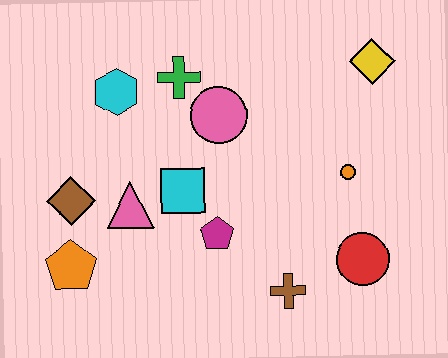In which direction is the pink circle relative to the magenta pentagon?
The pink circle is above the magenta pentagon.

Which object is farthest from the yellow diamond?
The orange pentagon is farthest from the yellow diamond.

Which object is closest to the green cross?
The pink circle is closest to the green cross.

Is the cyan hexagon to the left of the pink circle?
Yes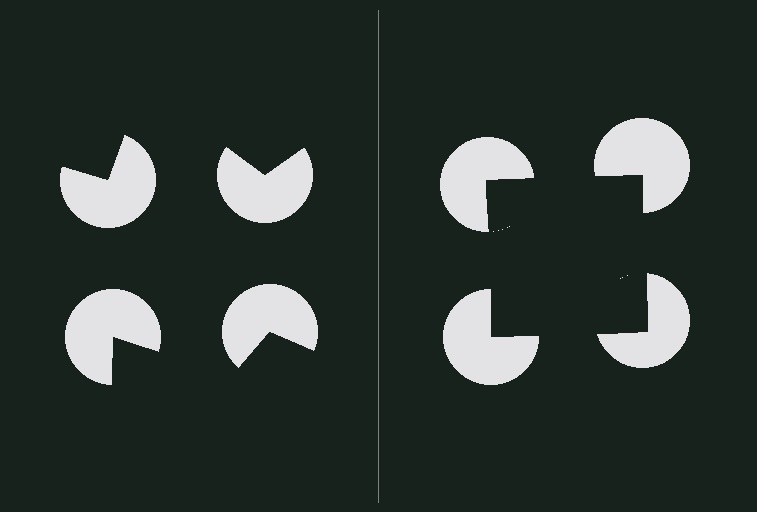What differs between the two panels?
The pac-man discs are positioned identically on both sides; only the wedge orientations differ. On the right they align to a square; on the left they are misaligned.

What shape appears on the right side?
An illusory square.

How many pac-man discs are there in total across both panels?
8 — 4 on each side.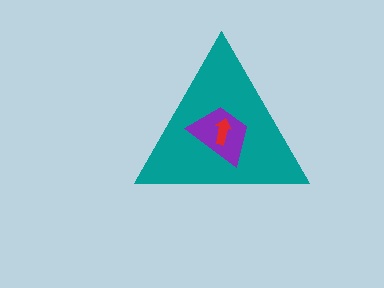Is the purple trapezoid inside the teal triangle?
Yes.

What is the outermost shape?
The teal triangle.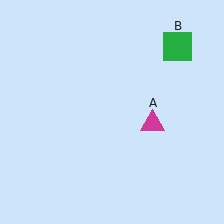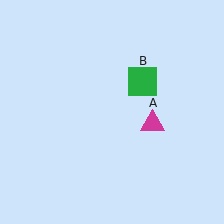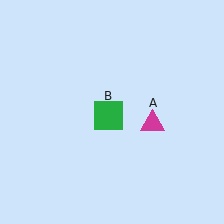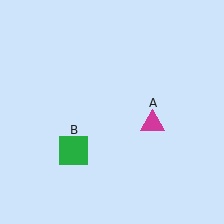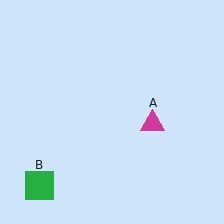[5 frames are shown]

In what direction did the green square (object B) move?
The green square (object B) moved down and to the left.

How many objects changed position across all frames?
1 object changed position: green square (object B).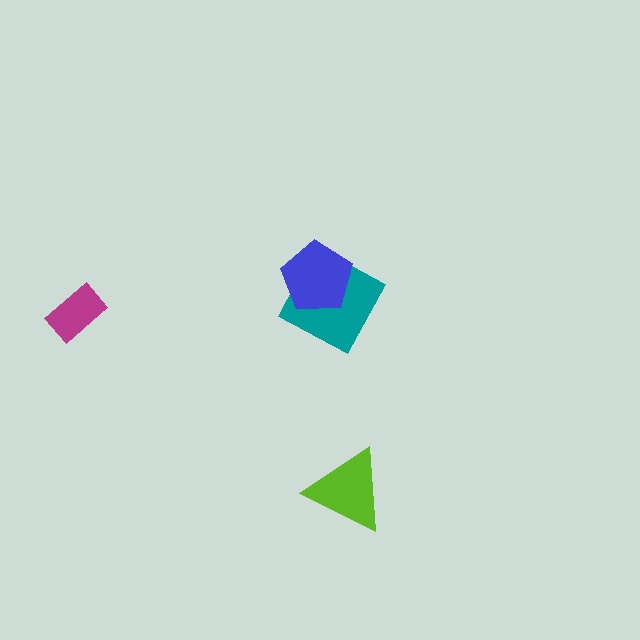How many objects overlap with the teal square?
1 object overlaps with the teal square.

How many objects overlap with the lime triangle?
0 objects overlap with the lime triangle.